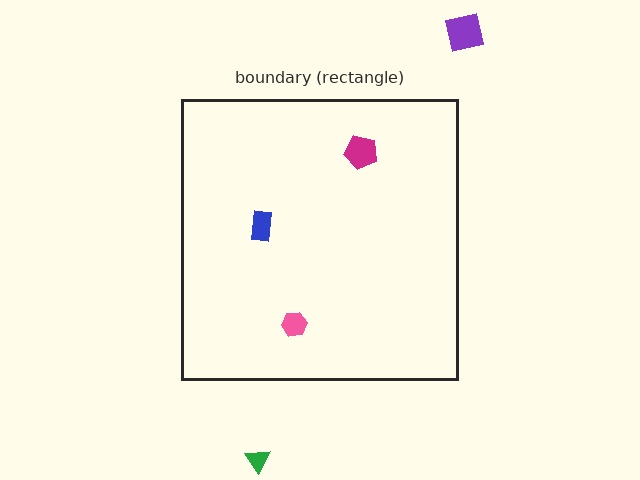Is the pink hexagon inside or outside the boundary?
Inside.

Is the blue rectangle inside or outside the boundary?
Inside.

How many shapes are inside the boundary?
3 inside, 2 outside.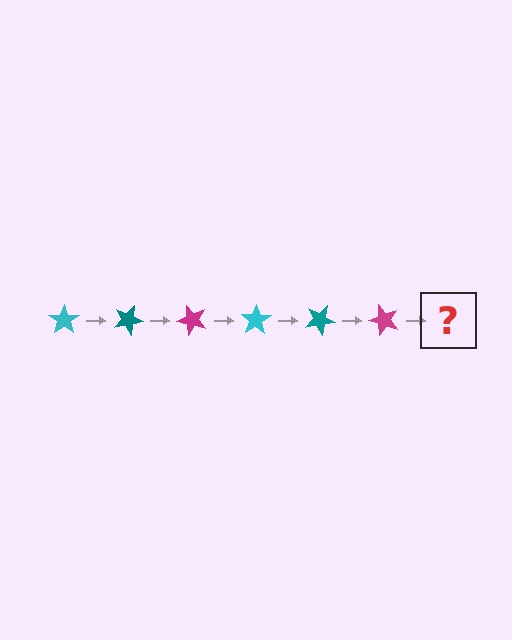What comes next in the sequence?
The next element should be a cyan star, rotated 150 degrees from the start.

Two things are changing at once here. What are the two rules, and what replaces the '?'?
The two rules are that it rotates 25 degrees each step and the color cycles through cyan, teal, and magenta. The '?' should be a cyan star, rotated 150 degrees from the start.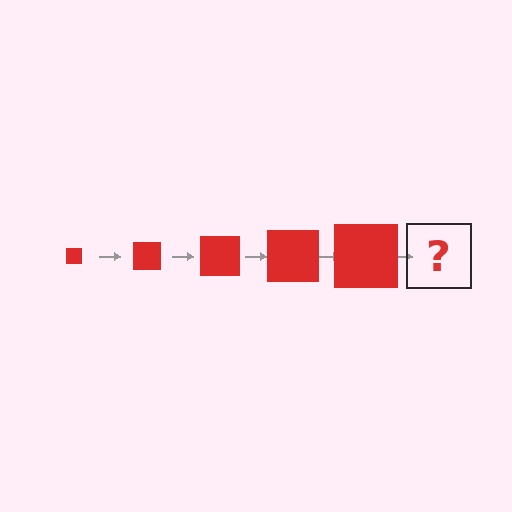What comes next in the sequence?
The next element should be a red square, larger than the previous one.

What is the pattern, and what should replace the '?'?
The pattern is that the square gets progressively larger each step. The '?' should be a red square, larger than the previous one.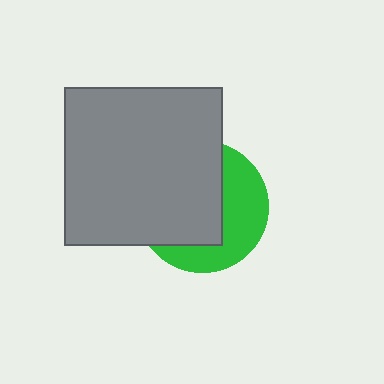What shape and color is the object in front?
The object in front is a gray square.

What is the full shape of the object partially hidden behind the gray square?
The partially hidden object is a green circle.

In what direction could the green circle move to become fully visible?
The green circle could move right. That would shift it out from behind the gray square entirely.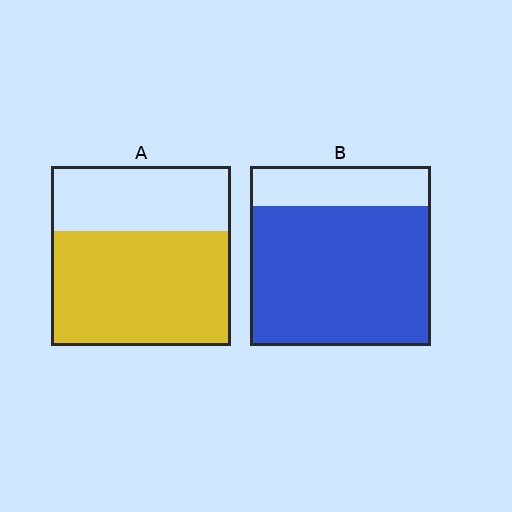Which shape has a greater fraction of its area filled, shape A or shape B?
Shape B.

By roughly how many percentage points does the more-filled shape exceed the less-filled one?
By roughly 15 percentage points (B over A).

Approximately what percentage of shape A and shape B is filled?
A is approximately 65% and B is approximately 80%.